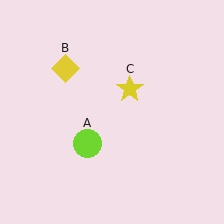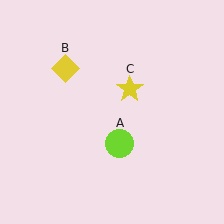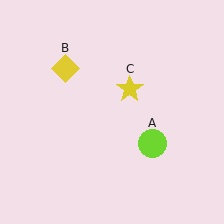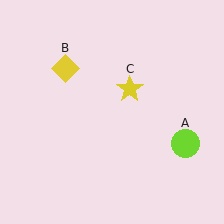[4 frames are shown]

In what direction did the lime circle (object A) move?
The lime circle (object A) moved right.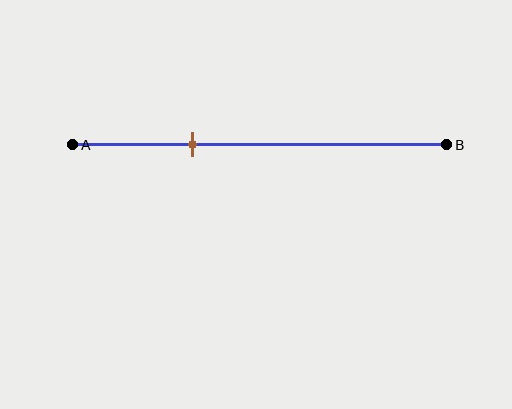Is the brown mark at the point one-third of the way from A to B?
Yes, the mark is approximately at the one-third point.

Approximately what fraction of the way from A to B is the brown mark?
The brown mark is approximately 30% of the way from A to B.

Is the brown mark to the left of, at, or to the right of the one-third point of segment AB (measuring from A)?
The brown mark is approximately at the one-third point of segment AB.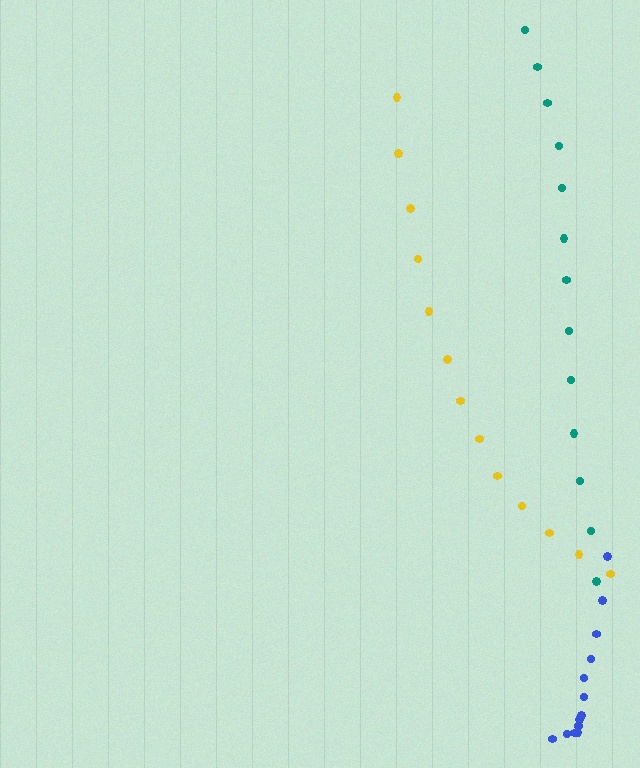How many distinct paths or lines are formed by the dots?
There are 3 distinct paths.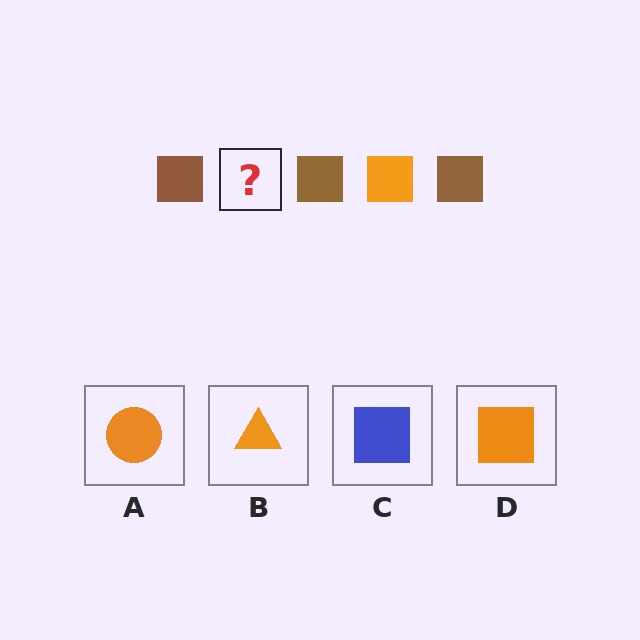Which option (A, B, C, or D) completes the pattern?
D.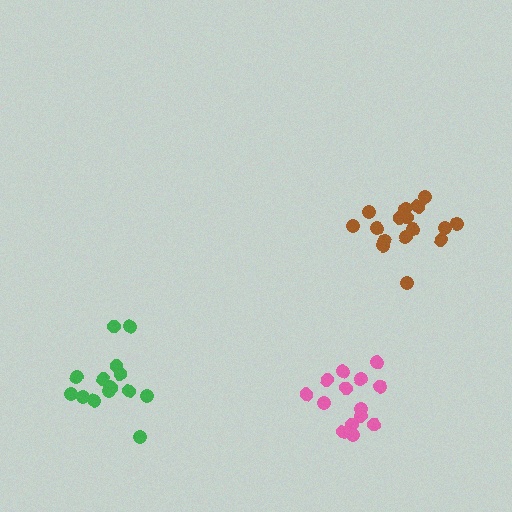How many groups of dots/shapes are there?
There are 3 groups.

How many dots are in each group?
Group 1: 15 dots, Group 2: 14 dots, Group 3: 17 dots (46 total).